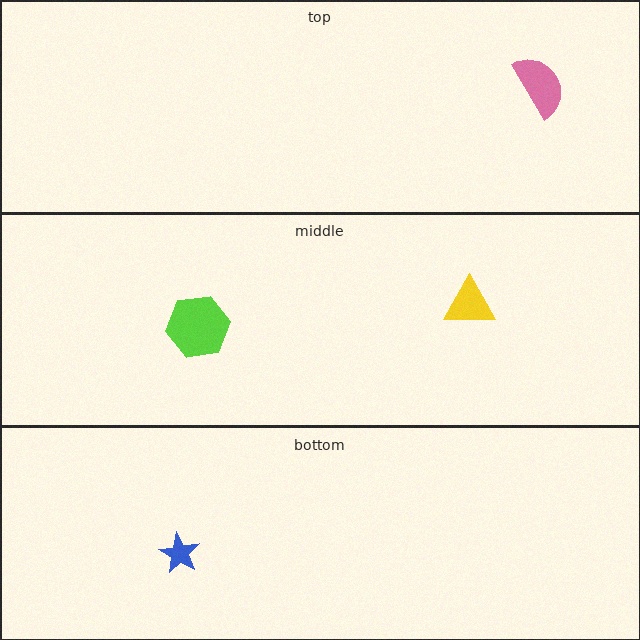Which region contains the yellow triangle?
The middle region.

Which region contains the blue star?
The bottom region.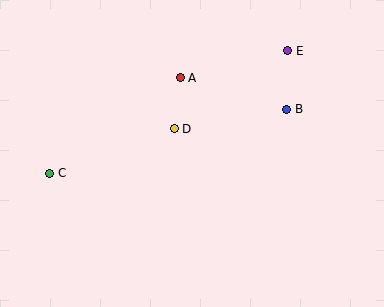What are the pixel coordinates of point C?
Point C is at (50, 173).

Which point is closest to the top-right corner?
Point E is closest to the top-right corner.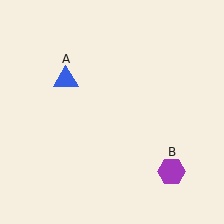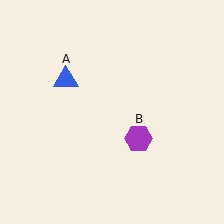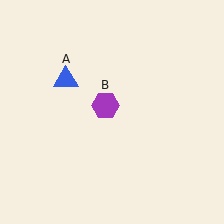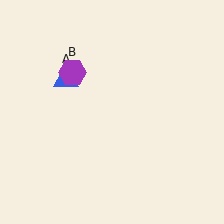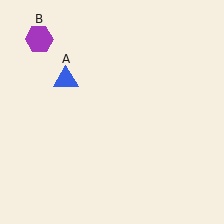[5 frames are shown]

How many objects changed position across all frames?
1 object changed position: purple hexagon (object B).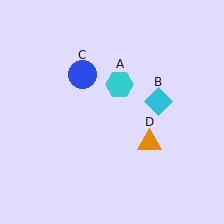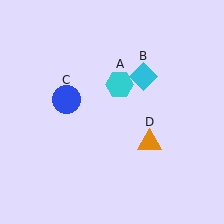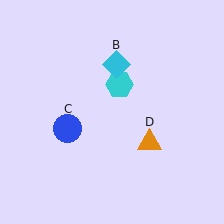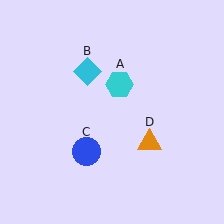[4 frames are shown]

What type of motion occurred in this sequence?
The cyan diamond (object B), blue circle (object C) rotated counterclockwise around the center of the scene.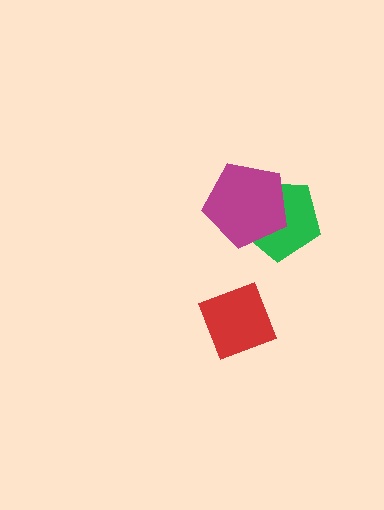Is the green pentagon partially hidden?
Yes, it is partially covered by another shape.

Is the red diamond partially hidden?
No, no other shape covers it.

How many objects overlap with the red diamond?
0 objects overlap with the red diamond.